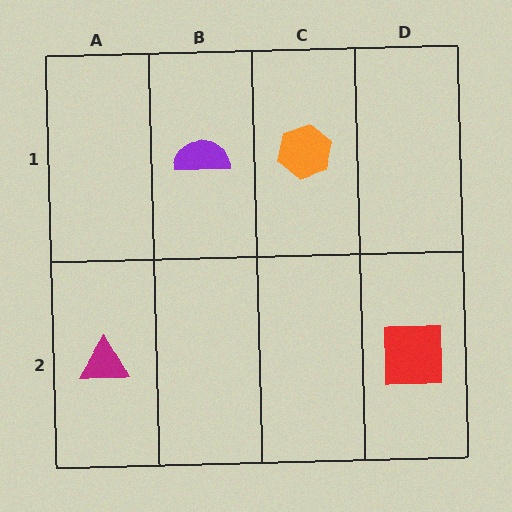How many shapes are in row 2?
2 shapes.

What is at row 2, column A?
A magenta triangle.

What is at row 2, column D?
A red square.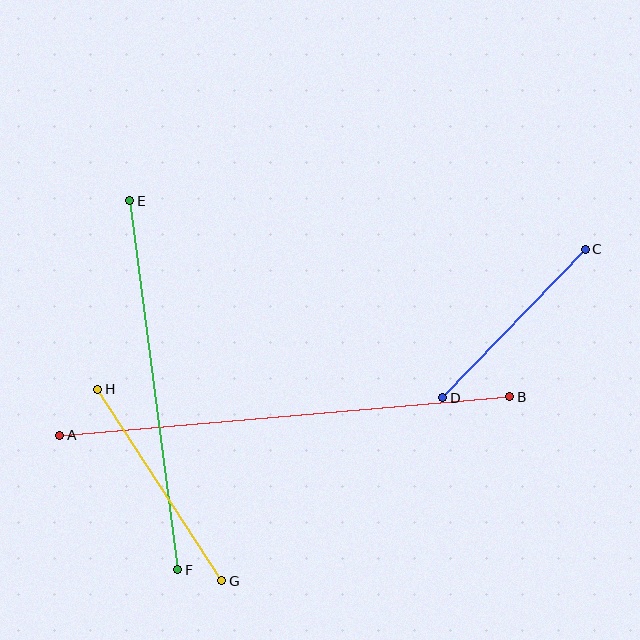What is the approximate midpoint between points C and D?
The midpoint is at approximately (514, 324) pixels.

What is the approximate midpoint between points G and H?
The midpoint is at approximately (160, 485) pixels.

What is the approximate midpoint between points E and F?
The midpoint is at approximately (154, 385) pixels.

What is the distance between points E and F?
The distance is approximately 372 pixels.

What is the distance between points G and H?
The distance is approximately 228 pixels.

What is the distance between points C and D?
The distance is approximately 206 pixels.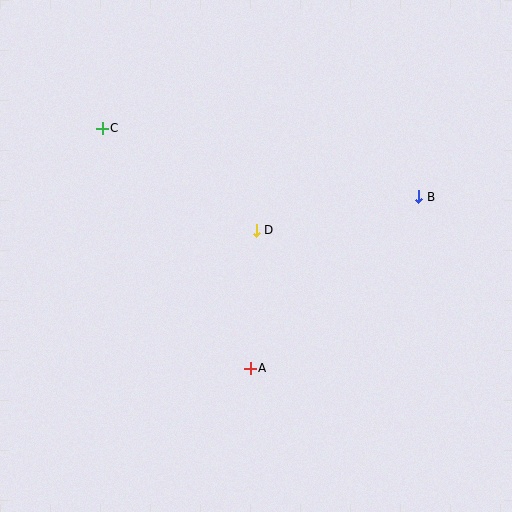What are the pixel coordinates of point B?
Point B is at (419, 197).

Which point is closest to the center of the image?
Point D at (256, 230) is closest to the center.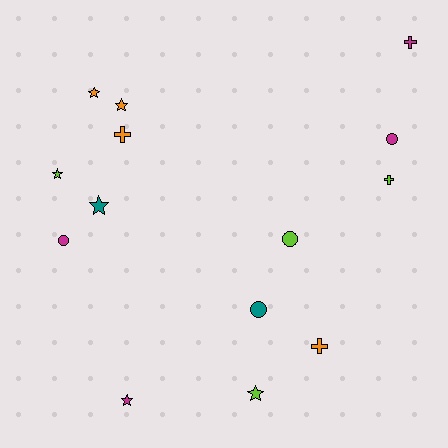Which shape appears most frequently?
Star, with 6 objects.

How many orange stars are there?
There are 2 orange stars.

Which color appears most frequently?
Lime, with 4 objects.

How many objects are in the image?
There are 14 objects.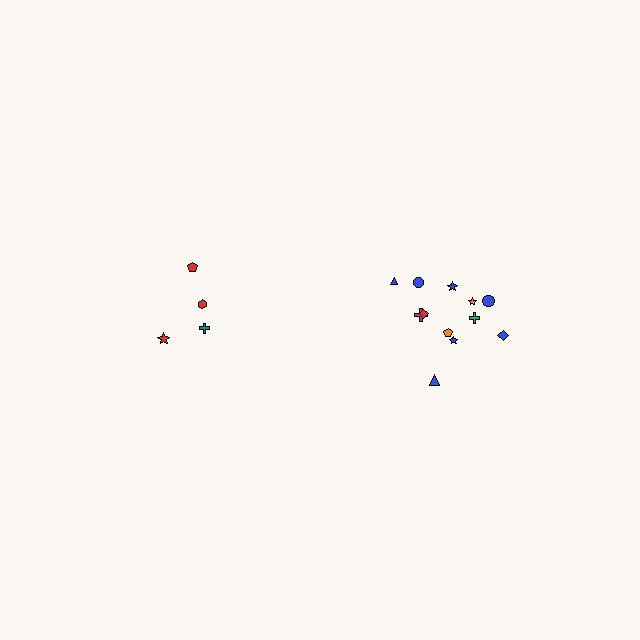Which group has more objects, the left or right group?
The right group.